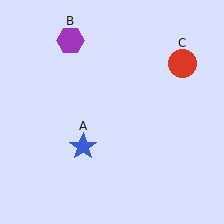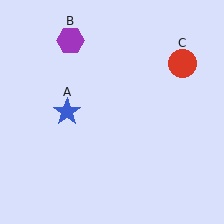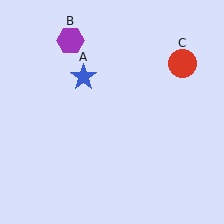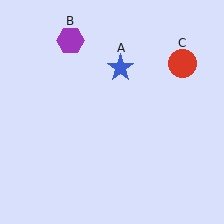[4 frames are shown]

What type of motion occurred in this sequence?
The blue star (object A) rotated clockwise around the center of the scene.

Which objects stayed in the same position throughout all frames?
Purple hexagon (object B) and red circle (object C) remained stationary.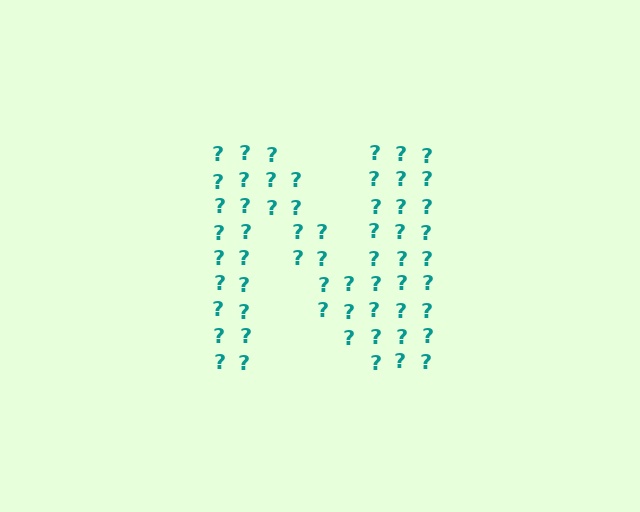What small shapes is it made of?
It is made of small question marks.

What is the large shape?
The large shape is the letter N.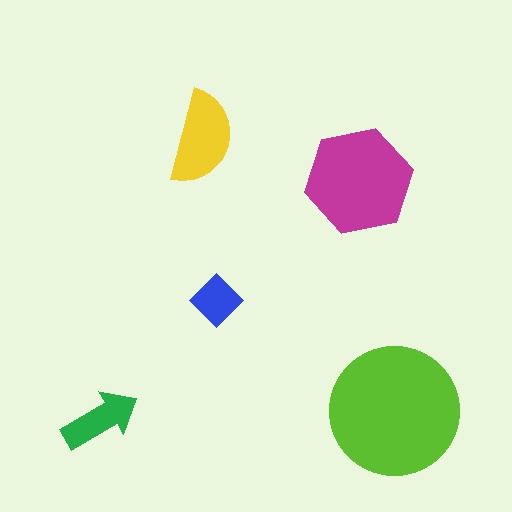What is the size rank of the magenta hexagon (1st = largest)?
2nd.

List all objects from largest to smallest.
The lime circle, the magenta hexagon, the yellow semicircle, the green arrow, the blue diamond.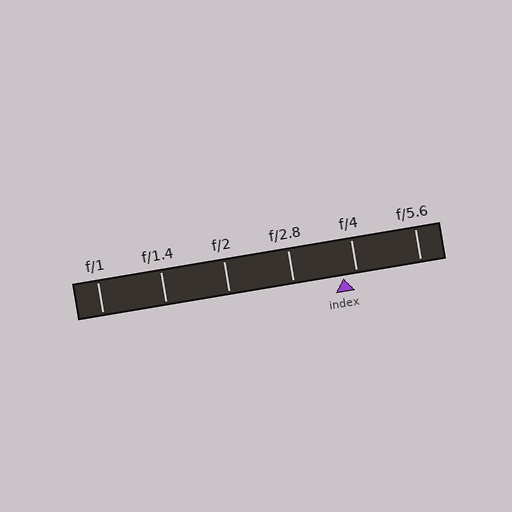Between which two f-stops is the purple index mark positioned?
The index mark is between f/2.8 and f/4.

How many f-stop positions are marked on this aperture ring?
There are 6 f-stop positions marked.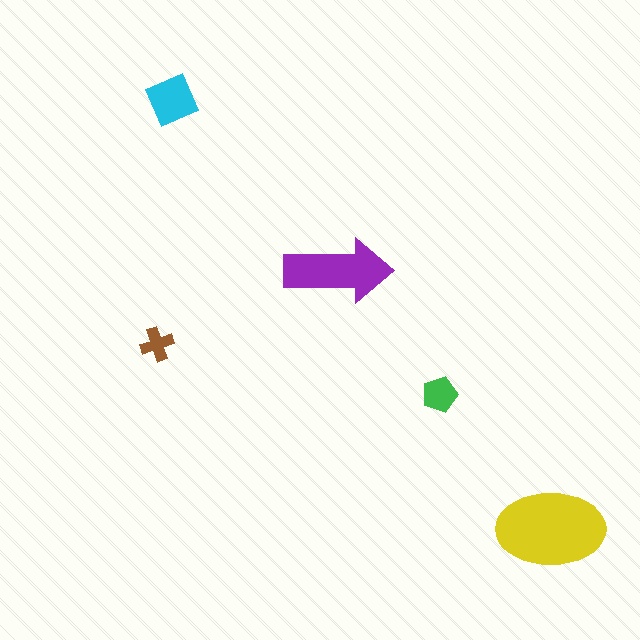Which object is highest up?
The cyan diamond is topmost.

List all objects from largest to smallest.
The yellow ellipse, the purple arrow, the cyan diamond, the green pentagon, the brown cross.